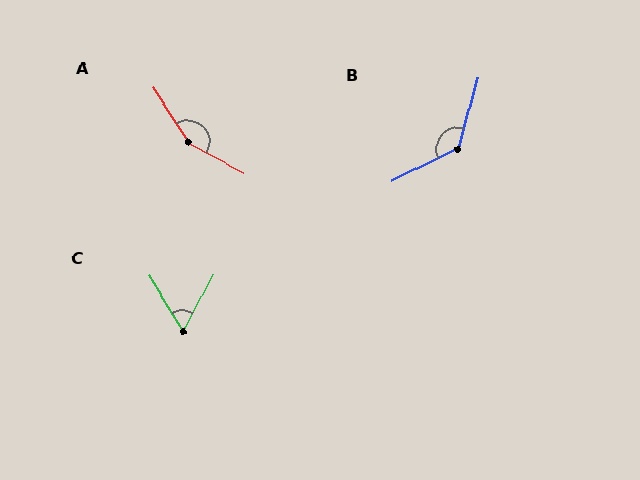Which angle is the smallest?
C, at approximately 59 degrees.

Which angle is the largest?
A, at approximately 151 degrees.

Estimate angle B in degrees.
Approximately 132 degrees.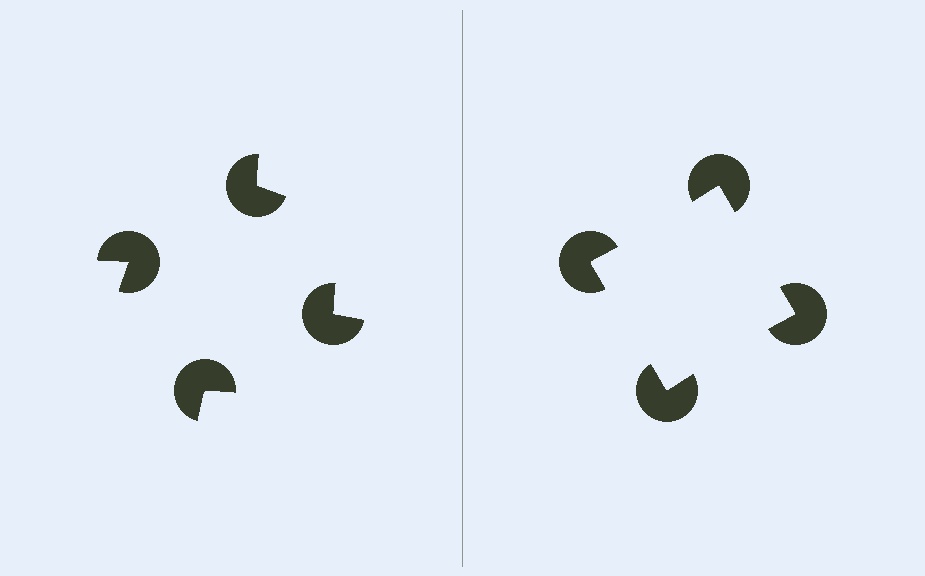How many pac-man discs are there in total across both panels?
8 — 4 on each side.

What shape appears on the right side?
An illusory square.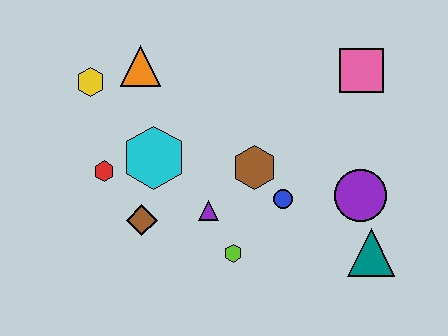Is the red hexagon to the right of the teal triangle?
No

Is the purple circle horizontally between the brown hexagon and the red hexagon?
No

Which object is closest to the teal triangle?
The purple circle is closest to the teal triangle.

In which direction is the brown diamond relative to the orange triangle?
The brown diamond is below the orange triangle.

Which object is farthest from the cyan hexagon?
The teal triangle is farthest from the cyan hexagon.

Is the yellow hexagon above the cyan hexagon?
Yes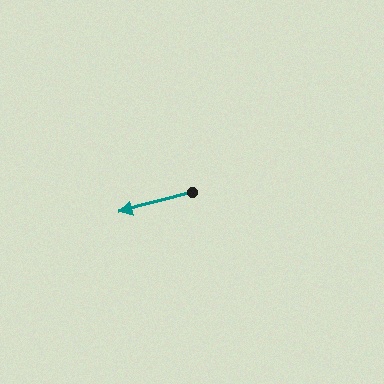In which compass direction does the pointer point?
West.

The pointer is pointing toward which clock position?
Roughly 8 o'clock.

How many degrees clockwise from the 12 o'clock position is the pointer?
Approximately 255 degrees.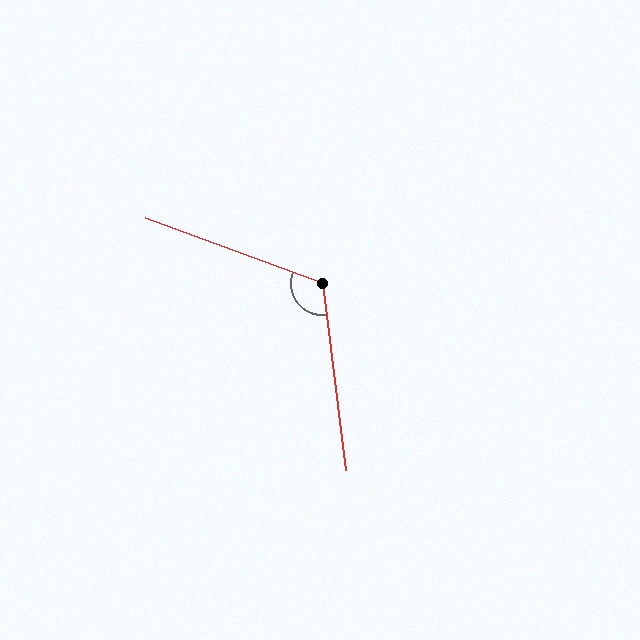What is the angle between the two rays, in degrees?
Approximately 117 degrees.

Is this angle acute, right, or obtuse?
It is obtuse.